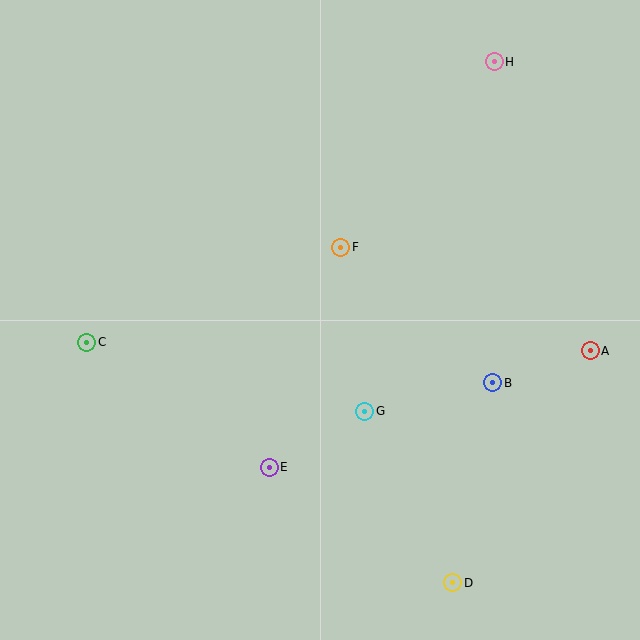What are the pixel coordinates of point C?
Point C is at (87, 342).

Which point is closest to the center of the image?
Point F at (341, 247) is closest to the center.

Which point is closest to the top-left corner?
Point C is closest to the top-left corner.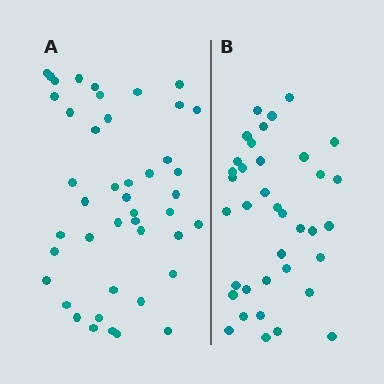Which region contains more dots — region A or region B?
Region A (the left region) has more dots.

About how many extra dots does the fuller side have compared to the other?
Region A has roughly 8 or so more dots than region B.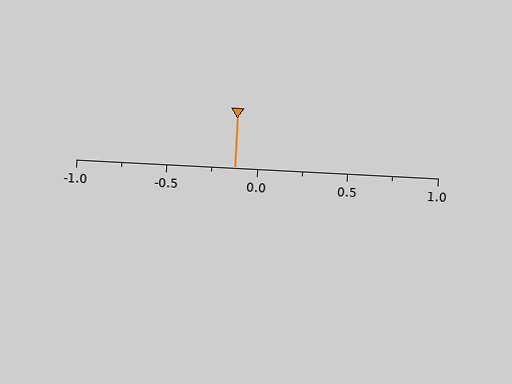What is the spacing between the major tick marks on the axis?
The major ticks are spaced 0.5 apart.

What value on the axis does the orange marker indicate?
The marker indicates approximately -0.12.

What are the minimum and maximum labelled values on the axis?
The axis runs from -1.0 to 1.0.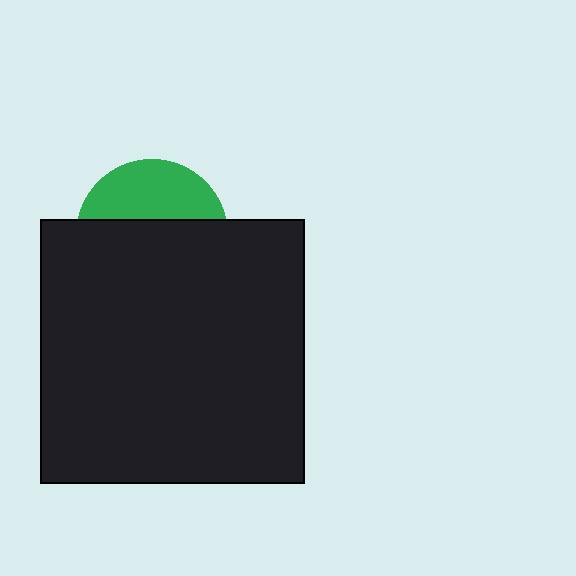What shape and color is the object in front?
The object in front is a black square.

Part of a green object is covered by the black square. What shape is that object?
It is a circle.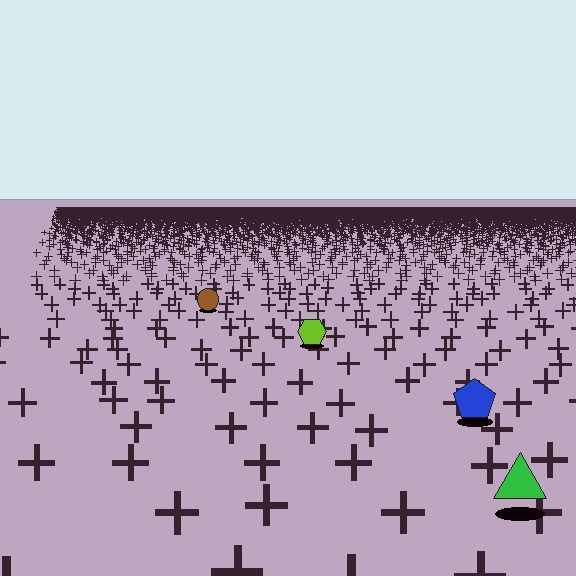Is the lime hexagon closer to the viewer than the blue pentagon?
No. The blue pentagon is closer — you can tell from the texture gradient: the ground texture is coarser near it.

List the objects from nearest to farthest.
From nearest to farthest: the green triangle, the blue pentagon, the lime hexagon, the brown circle.